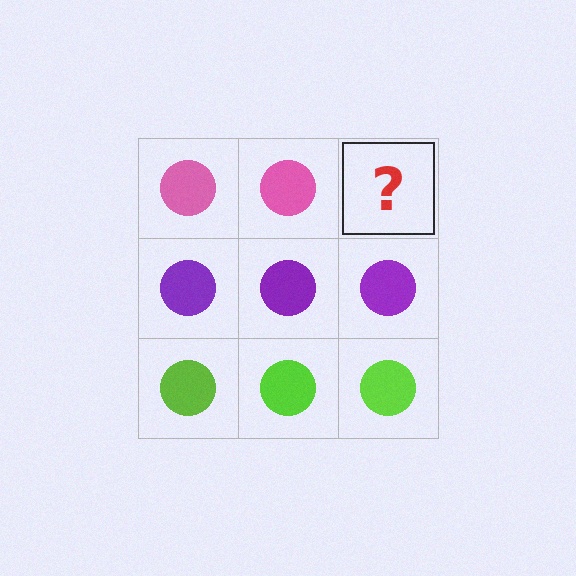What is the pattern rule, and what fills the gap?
The rule is that each row has a consistent color. The gap should be filled with a pink circle.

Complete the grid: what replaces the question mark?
The question mark should be replaced with a pink circle.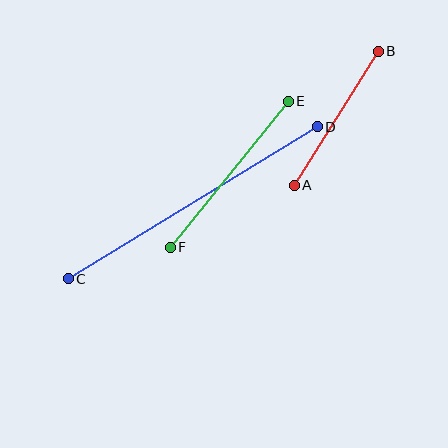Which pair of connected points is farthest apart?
Points C and D are farthest apart.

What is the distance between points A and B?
The distance is approximately 158 pixels.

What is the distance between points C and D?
The distance is approximately 292 pixels.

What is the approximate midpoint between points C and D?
The midpoint is at approximately (193, 203) pixels.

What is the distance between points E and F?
The distance is approximately 188 pixels.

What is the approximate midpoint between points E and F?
The midpoint is at approximately (229, 174) pixels.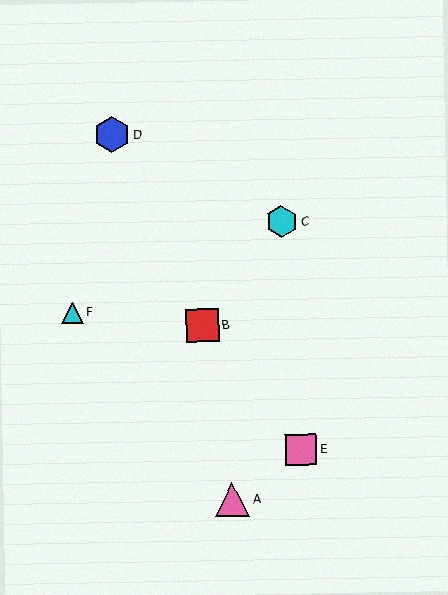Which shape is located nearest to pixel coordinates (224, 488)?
The pink triangle (labeled A) at (232, 500) is nearest to that location.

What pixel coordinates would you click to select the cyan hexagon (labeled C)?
Click at (282, 221) to select the cyan hexagon C.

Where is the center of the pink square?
The center of the pink square is at (301, 450).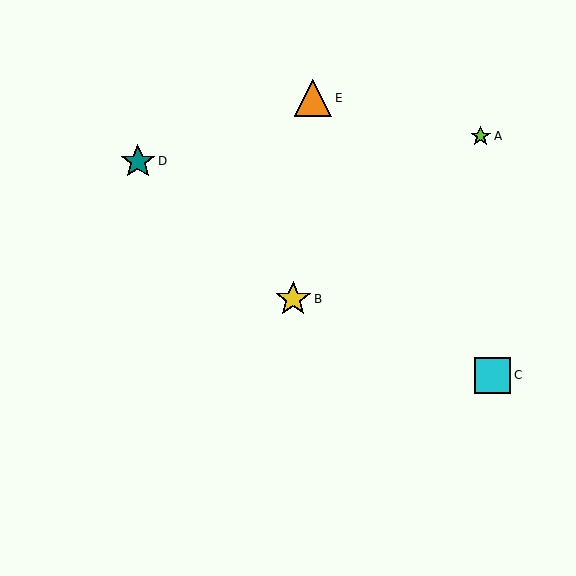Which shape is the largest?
The orange triangle (labeled E) is the largest.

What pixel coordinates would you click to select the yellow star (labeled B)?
Click at (293, 299) to select the yellow star B.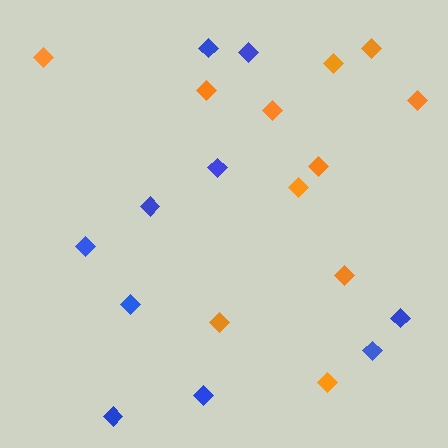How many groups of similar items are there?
There are 2 groups: one group of orange diamonds (11) and one group of blue diamonds (10).